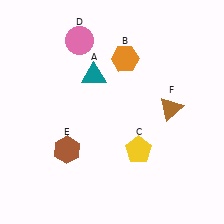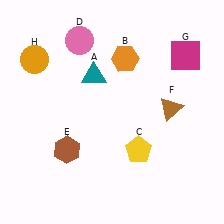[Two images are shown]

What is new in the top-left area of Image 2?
An orange circle (H) was added in the top-left area of Image 2.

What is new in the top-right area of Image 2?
A magenta square (G) was added in the top-right area of Image 2.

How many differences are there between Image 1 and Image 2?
There are 2 differences between the two images.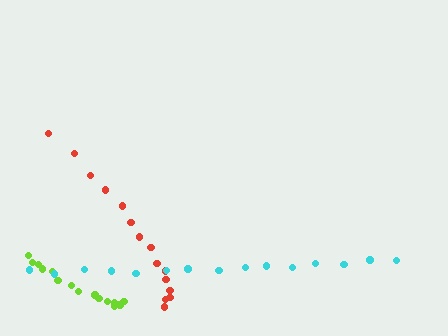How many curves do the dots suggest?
There are 3 distinct paths.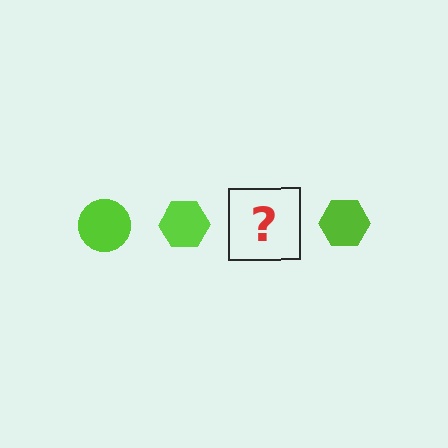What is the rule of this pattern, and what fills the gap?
The rule is that the pattern cycles through circle, hexagon shapes in lime. The gap should be filled with a lime circle.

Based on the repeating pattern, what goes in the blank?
The blank should be a lime circle.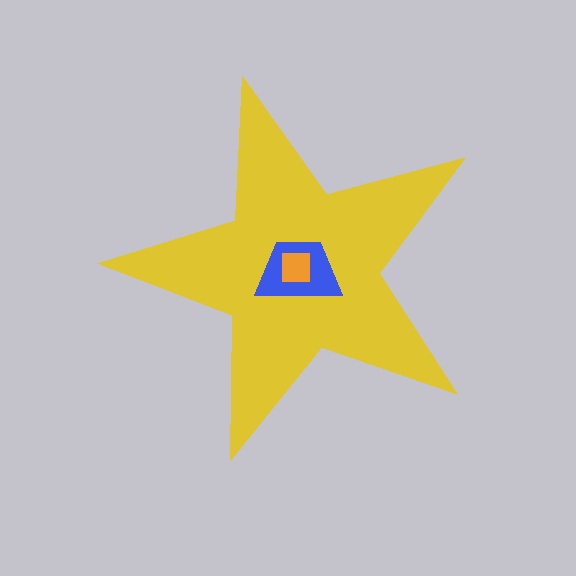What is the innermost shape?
The orange square.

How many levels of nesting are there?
3.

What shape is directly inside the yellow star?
The blue trapezoid.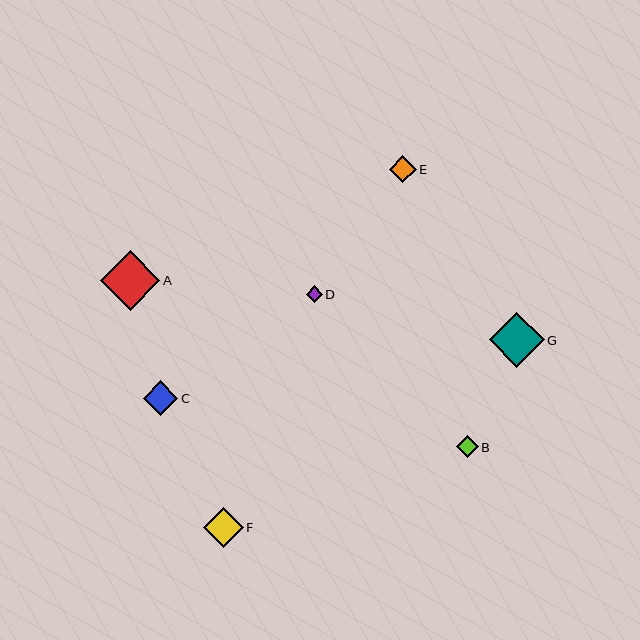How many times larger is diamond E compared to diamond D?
Diamond E is approximately 1.7 times the size of diamond D.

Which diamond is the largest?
Diamond A is the largest with a size of approximately 60 pixels.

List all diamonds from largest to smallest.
From largest to smallest: A, G, F, C, E, B, D.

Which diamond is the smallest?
Diamond D is the smallest with a size of approximately 16 pixels.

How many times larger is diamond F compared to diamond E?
Diamond F is approximately 1.5 times the size of diamond E.